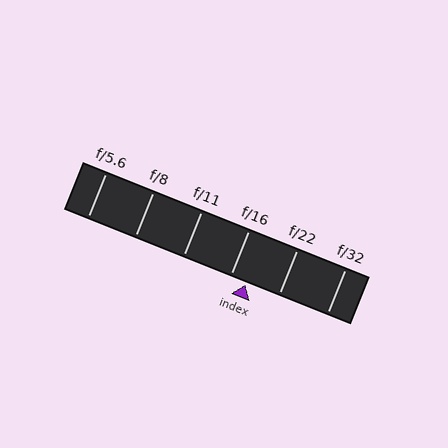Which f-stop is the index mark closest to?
The index mark is closest to f/16.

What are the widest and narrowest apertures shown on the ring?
The widest aperture shown is f/5.6 and the narrowest is f/32.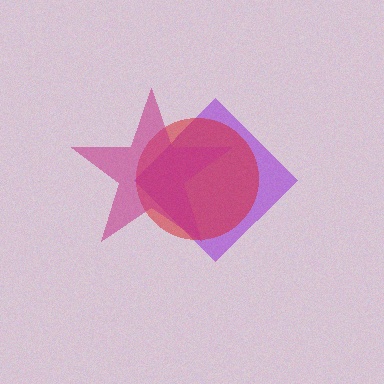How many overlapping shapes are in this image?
There are 3 overlapping shapes in the image.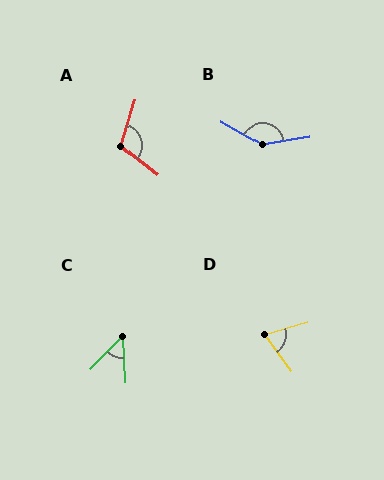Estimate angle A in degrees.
Approximately 111 degrees.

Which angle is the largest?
B, at approximately 142 degrees.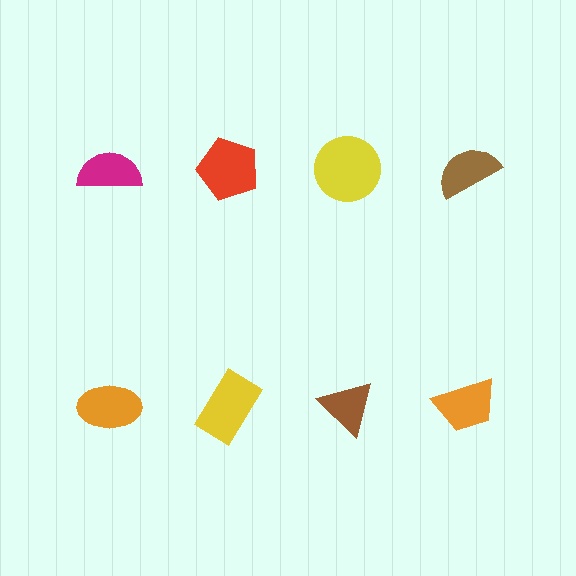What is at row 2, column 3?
A brown triangle.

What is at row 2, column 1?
An orange ellipse.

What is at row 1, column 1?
A magenta semicircle.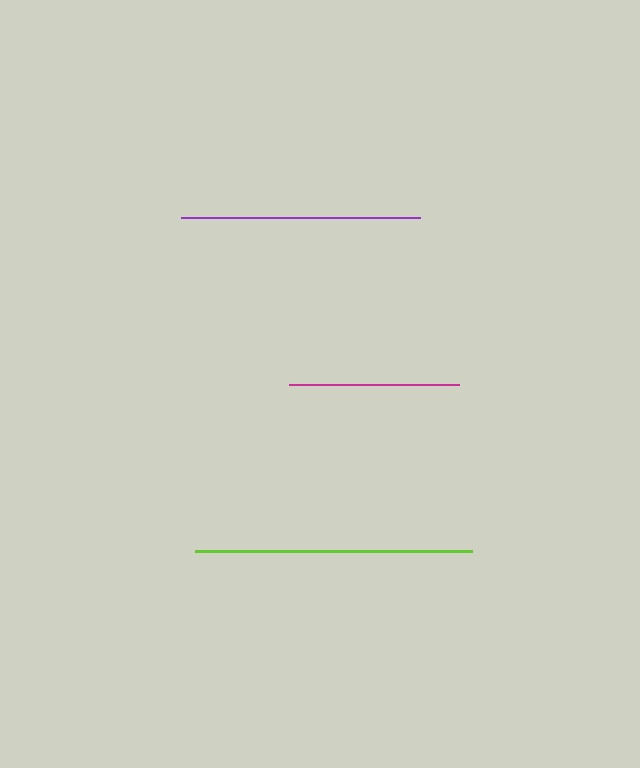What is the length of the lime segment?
The lime segment is approximately 277 pixels long.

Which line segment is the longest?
The lime line is the longest at approximately 277 pixels.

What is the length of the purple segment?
The purple segment is approximately 239 pixels long.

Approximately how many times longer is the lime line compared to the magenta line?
The lime line is approximately 1.6 times the length of the magenta line.